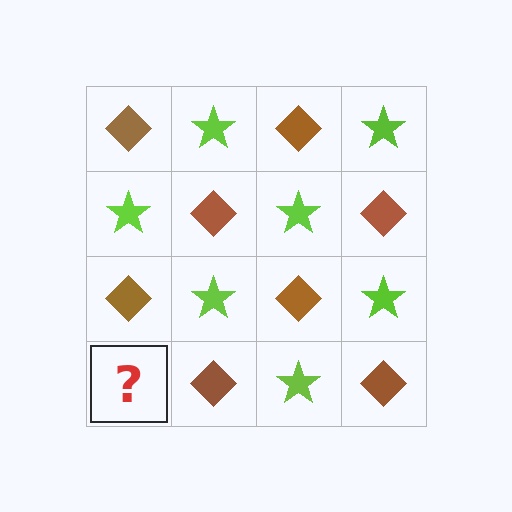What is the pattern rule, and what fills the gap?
The rule is that it alternates brown diamond and lime star in a checkerboard pattern. The gap should be filled with a lime star.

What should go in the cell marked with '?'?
The missing cell should contain a lime star.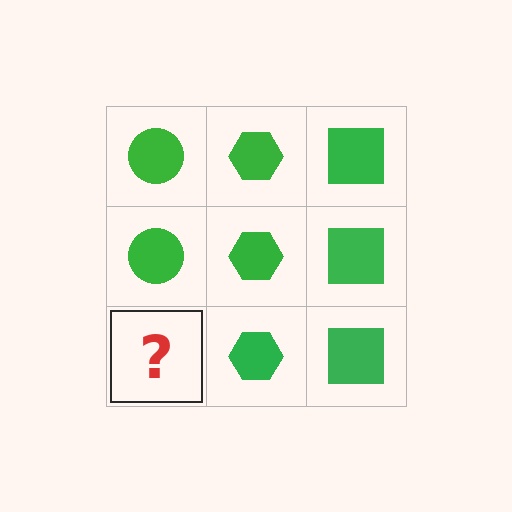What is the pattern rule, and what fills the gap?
The rule is that each column has a consistent shape. The gap should be filled with a green circle.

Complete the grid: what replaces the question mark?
The question mark should be replaced with a green circle.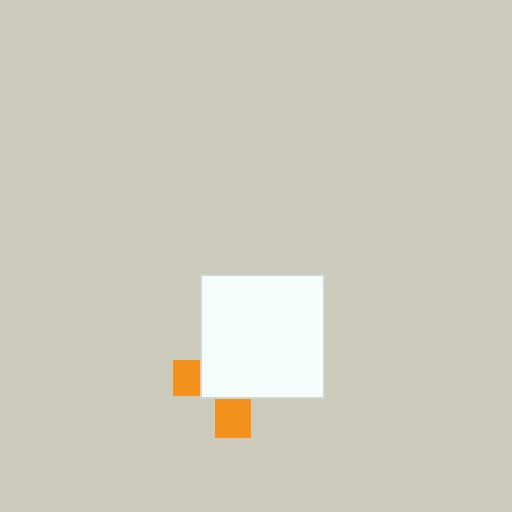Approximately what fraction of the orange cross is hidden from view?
Roughly 69% of the orange cross is hidden behind the white square.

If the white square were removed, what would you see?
You would see the complete orange cross.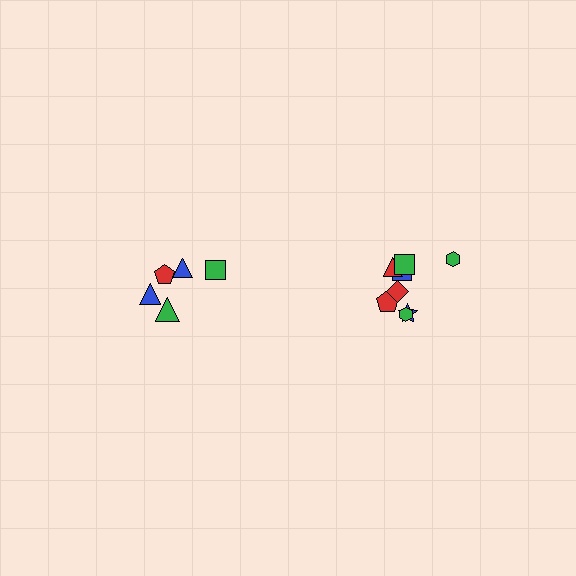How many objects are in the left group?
There are 5 objects.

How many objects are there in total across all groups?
There are 13 objects.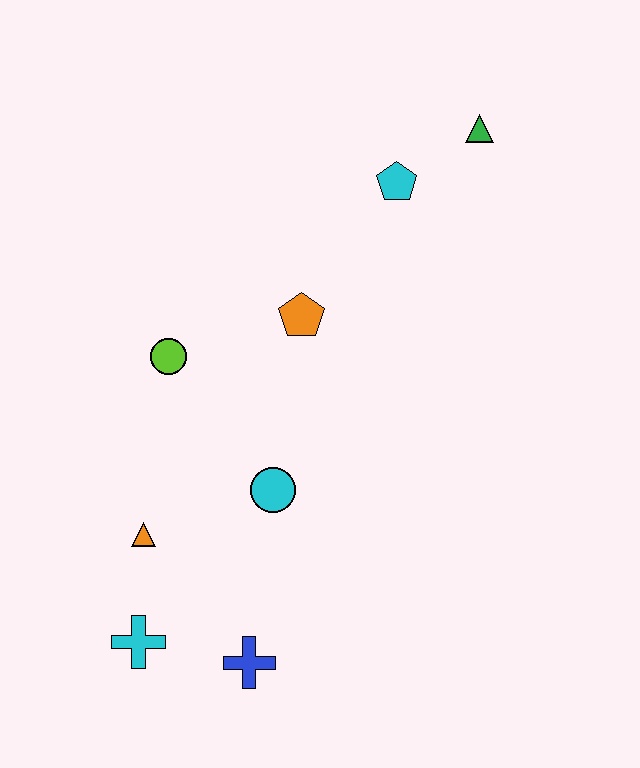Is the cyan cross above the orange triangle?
No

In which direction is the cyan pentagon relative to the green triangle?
The cyan pentagon is to the left of the green triangle.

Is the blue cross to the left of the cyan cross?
No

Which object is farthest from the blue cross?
The green triangle is farthest from the blue cross.